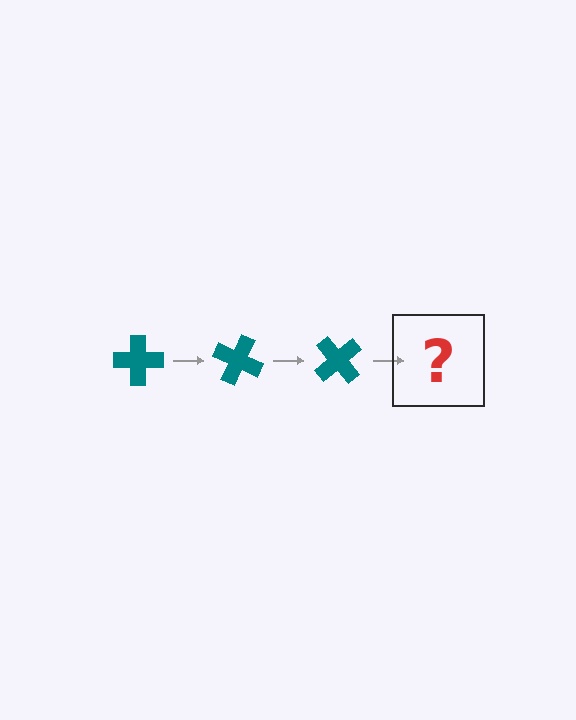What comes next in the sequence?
The next element should be a teal cross rotated 75 degrees.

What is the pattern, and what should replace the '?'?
The pattern is that the cross rotates 25 degrees each step. The '?' should be a teal cross rotated 75 degrees.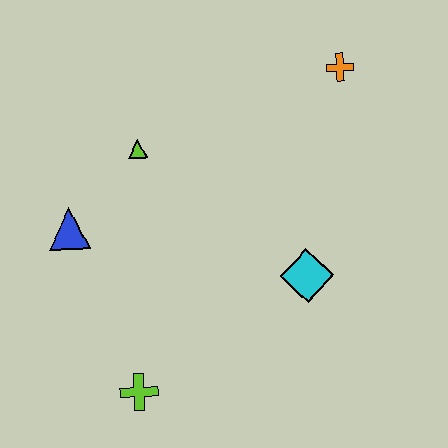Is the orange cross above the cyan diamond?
Yes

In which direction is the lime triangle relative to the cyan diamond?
The lime triangle is to the left of the cyan diamond.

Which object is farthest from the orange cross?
The lime cross is farthest from the orange cross.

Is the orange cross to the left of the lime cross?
No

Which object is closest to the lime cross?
The blue triangle is closest to the lime cross.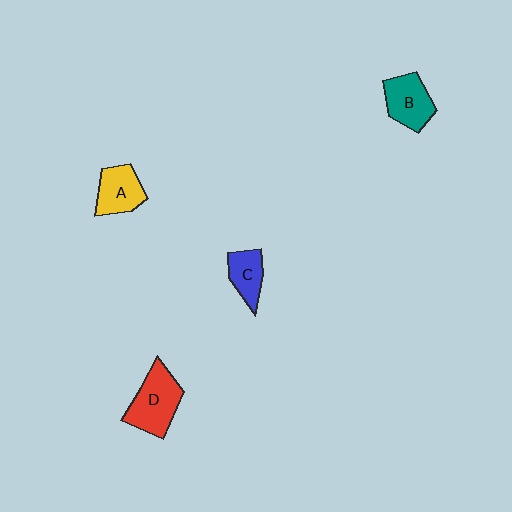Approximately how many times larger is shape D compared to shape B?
Approximately 1.3 times.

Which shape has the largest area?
Shape D (red).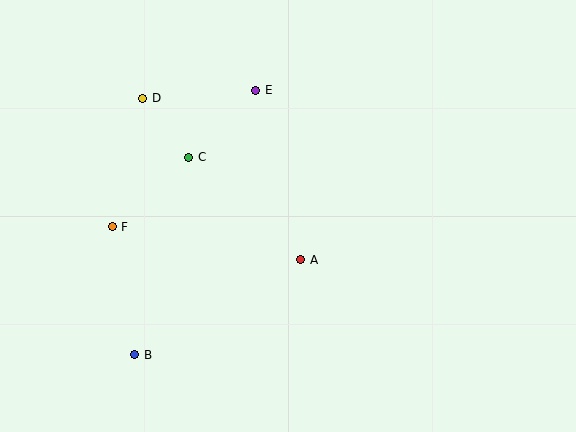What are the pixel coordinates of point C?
Point C is at (189, 157).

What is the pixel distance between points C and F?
The distance between C and F is 103 pixels.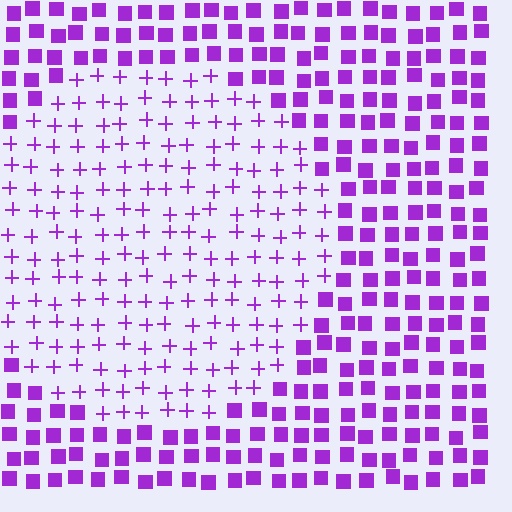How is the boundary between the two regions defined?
The boundary is defined by a change in element shape: plus signs inside vs. squares outside. All elements share the same color and spacing.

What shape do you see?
I see a circle.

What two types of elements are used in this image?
The image uses plus signs inside the circle region and squares outside it.